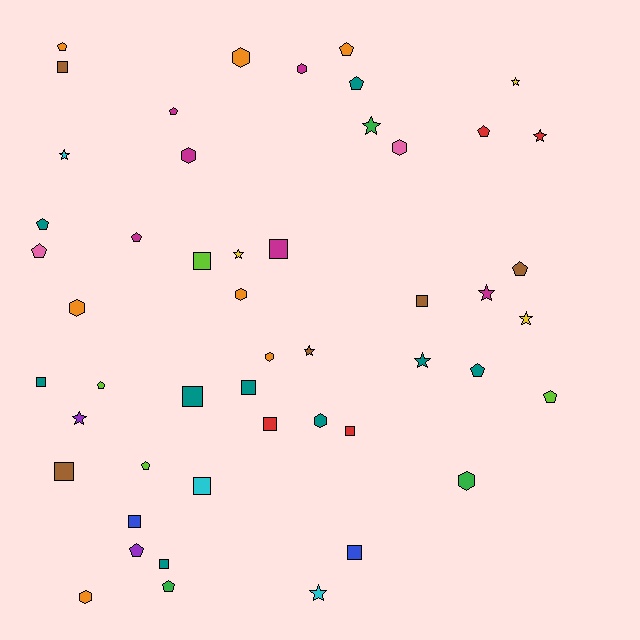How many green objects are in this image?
There are 3 green objects.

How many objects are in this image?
There are 50 objects.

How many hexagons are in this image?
There are 10 hexagons.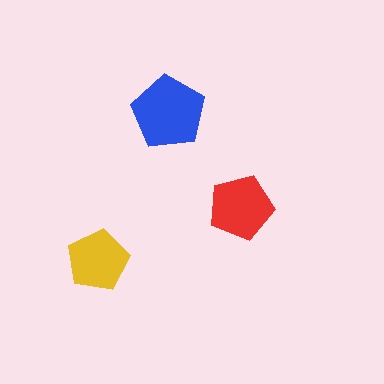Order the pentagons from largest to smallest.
the blue one, the red one, the yellow one.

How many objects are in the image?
There are 3 objects in the image.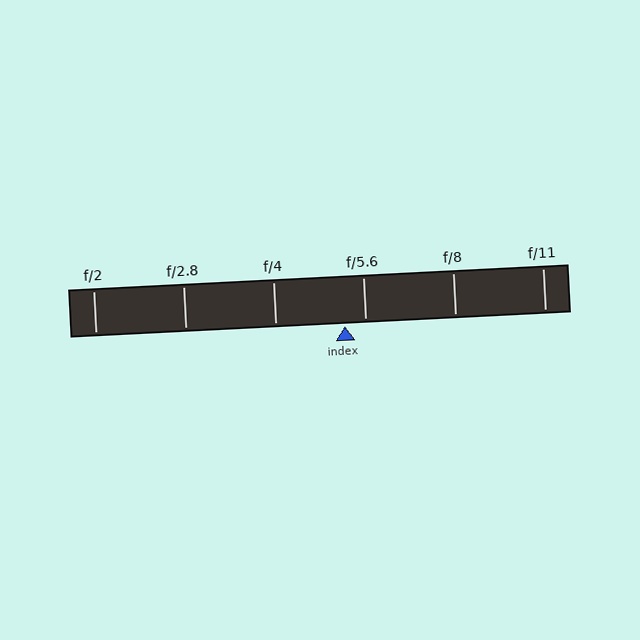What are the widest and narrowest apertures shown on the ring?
The widest aperture shown is f/2 and the narrowest is f/11.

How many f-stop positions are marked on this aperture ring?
There are 6 f-stop positions marked.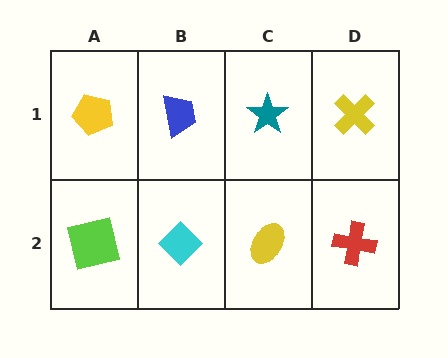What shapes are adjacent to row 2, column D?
A yellow cross (row 1, column D), a yellow ellipse (row 2, column C).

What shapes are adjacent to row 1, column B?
A cyan diamond (row 2, column B), a yellow pentagon (row 1, column A), a teal star (row 1, column C).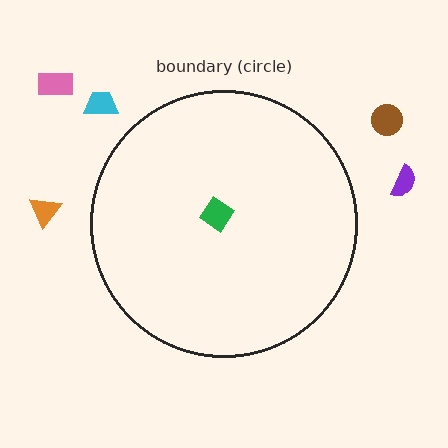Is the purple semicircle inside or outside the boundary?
Outside.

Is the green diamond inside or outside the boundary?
Inside.